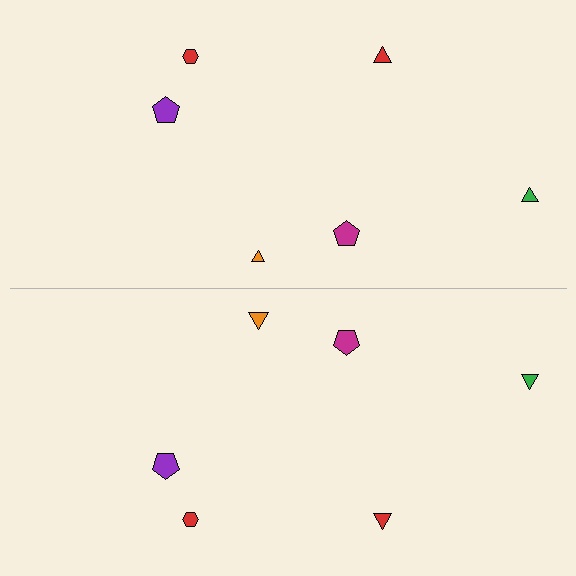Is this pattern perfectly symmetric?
No, the pattern is not perfectly symmetric. The orange triangle on the bottom side has a different size than its mirror counterpart.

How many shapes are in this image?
There are 12 shapes in this image.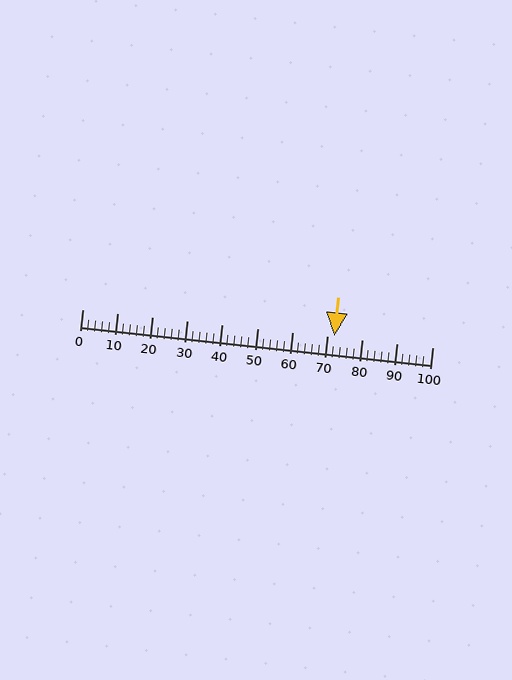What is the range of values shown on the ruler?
The ruler shows values from 0 to 100.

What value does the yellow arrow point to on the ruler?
The yellow arrow points to approximately 72.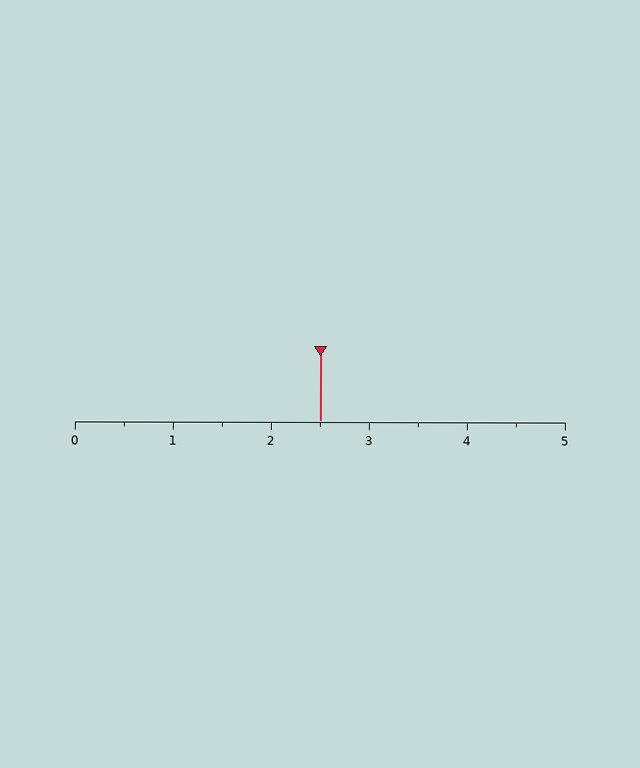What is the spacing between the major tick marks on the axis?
The major ticks are spaced 1 apart.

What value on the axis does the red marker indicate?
The marker indicates approximately 2.5.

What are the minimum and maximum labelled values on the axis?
The axis runs from 0 to 5.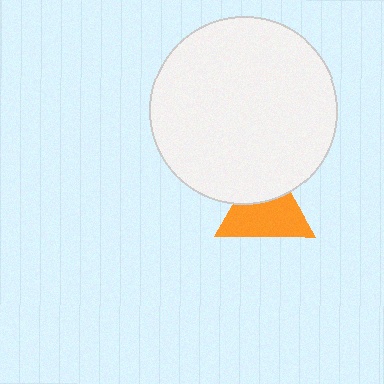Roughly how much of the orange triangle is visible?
About half of it is visible (roughly 64%).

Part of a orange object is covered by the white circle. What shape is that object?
It is a triangle.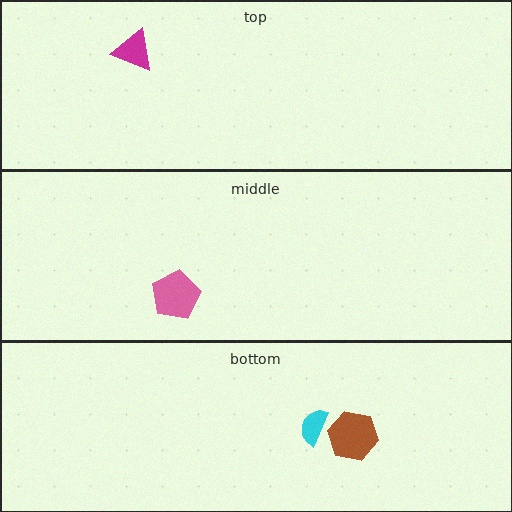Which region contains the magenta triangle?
The top region.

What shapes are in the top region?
The magenta triangle.